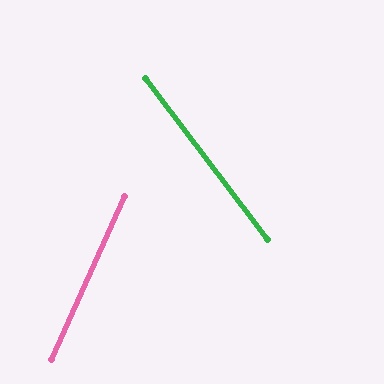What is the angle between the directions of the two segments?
Approximately 61 degrees.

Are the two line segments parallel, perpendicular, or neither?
Neither parallel nor perpendicular — they differ by about 61°.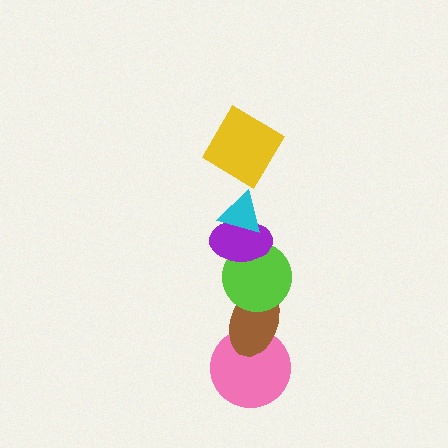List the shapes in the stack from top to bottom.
From top to bottom: the yellow diamond, the cyan triangle, the purple ellipse, the lime circle, the brown ellipse, the pink circle.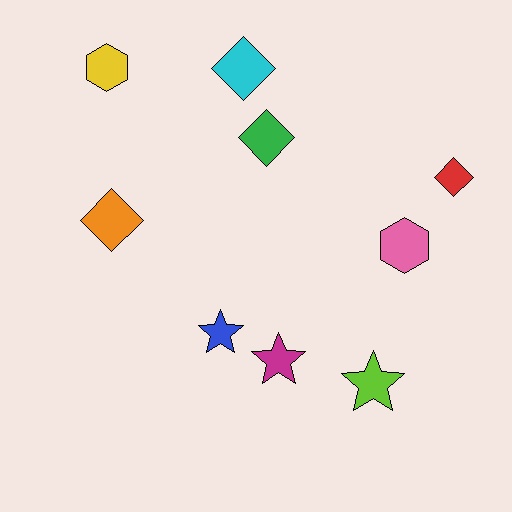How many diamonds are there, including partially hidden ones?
There are 4 diamonds.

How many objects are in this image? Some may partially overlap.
There are 9 objects.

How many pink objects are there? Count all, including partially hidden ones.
There is 1 pink object.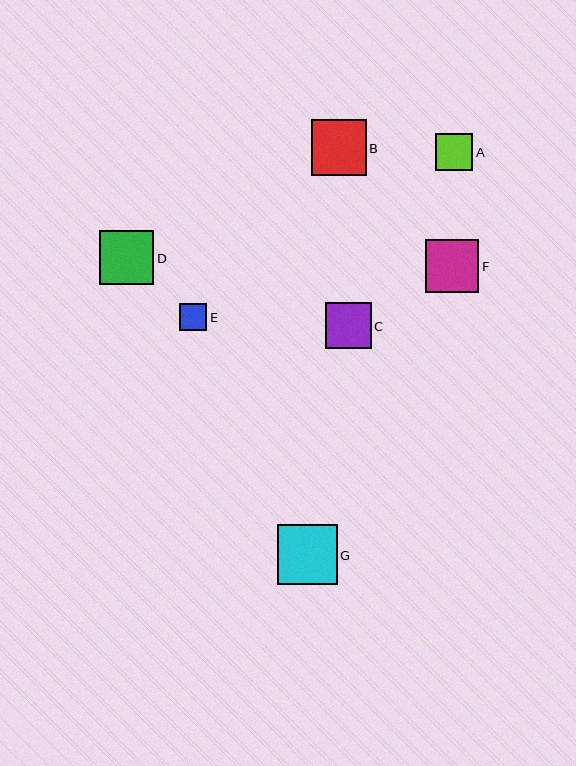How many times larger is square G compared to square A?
Square G is approximately 1.6 times the size of square A.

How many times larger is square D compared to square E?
Square D is approximately 2.0 times the size of square E.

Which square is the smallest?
Square E is the smallest with a size of approximately 27 pixels.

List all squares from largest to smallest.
From largest to smallest: G, B, D, F, C, A, E.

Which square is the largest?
Square G is the largest with a size of approximately 59 pixels.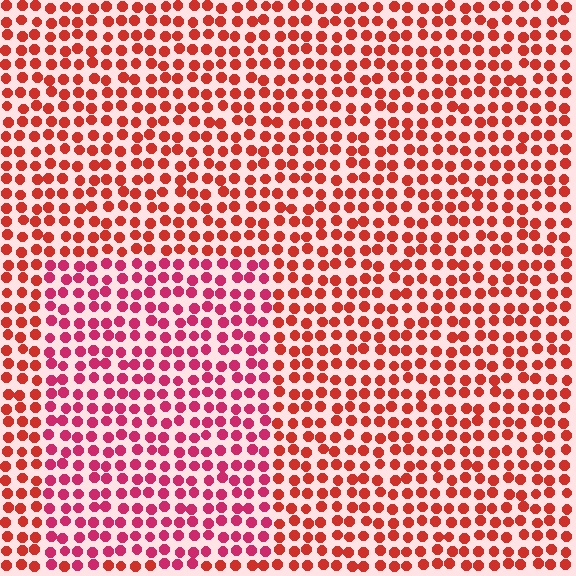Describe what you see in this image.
The image is filled with small red elements in a uniform arrangement. A rectangle-shaped region is visible where the elements are tinted to a slightly different hue, forming a subtle color boundary.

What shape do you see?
I see a rectangle.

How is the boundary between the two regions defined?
The boundary is defined purely by a slight shift in hue (about 27 degrees). Spacing, size, and orientation are identical on both sides.